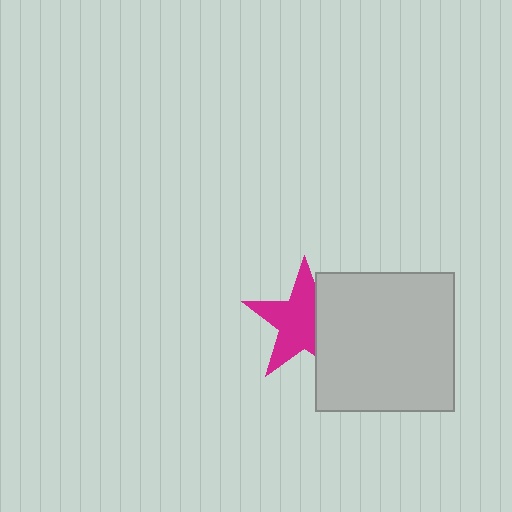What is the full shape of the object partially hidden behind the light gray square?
The partially hidden object is a magenta star.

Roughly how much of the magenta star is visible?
Most of it is visible (roughly 66%).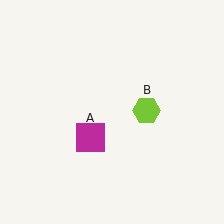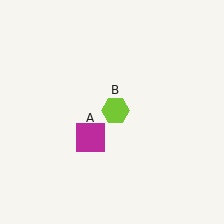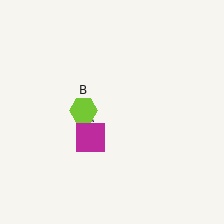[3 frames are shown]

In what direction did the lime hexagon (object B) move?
The lime hexagon (object B) moved left.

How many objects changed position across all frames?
1 object changed position: lime hexagon (object B).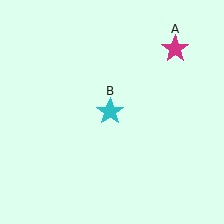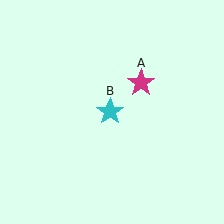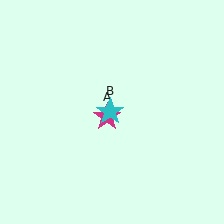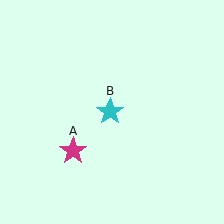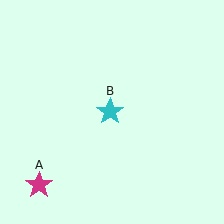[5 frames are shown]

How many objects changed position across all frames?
1 object changed position: magenta star (object A).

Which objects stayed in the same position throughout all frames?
Cyan star (object B) remained stationary.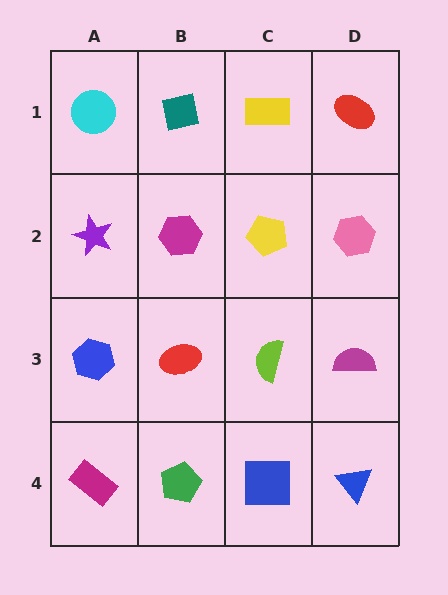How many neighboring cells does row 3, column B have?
4.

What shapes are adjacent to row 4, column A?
A blue hexagon (row 3, column A), a green pentagon (row 4, column B).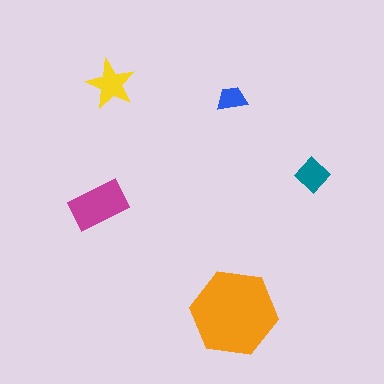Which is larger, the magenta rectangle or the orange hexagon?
The orange hexagon.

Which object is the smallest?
The blue trapezoid.